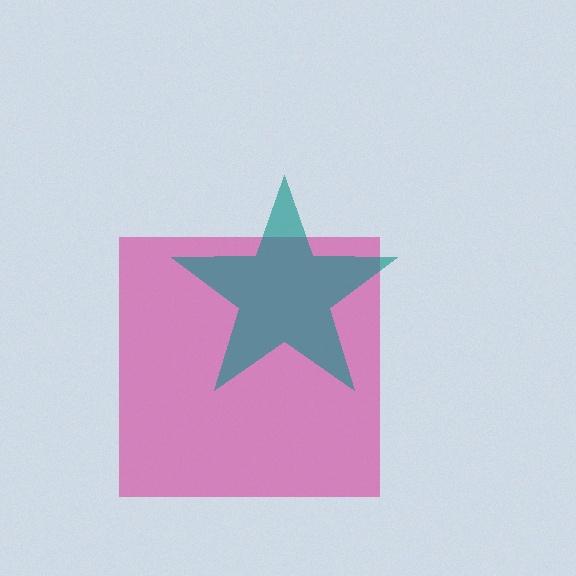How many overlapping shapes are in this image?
There are 2 overlapping shapes in the image.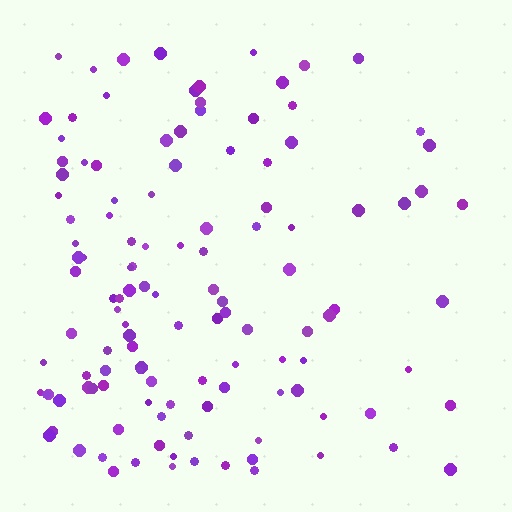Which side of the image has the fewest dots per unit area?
The right.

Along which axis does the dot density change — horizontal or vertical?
Horizontal.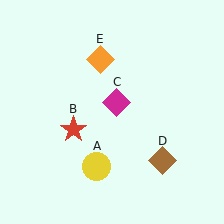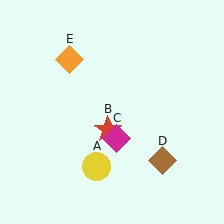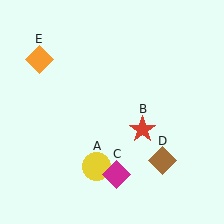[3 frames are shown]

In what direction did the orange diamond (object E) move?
The orange diamond (object E) moved left.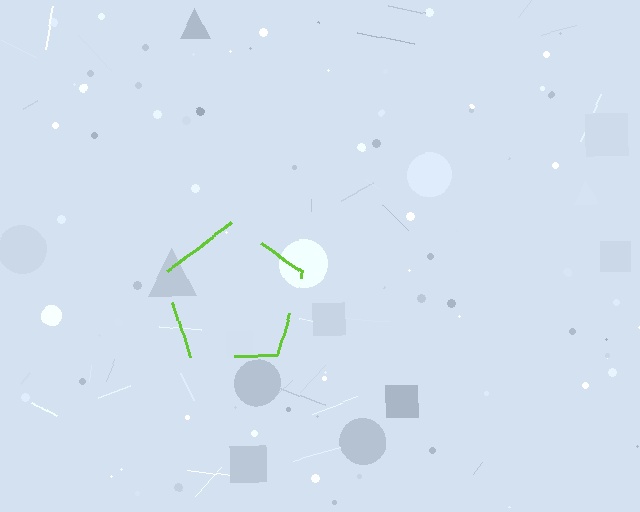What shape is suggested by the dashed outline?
The dashed outline suggests a pentagon.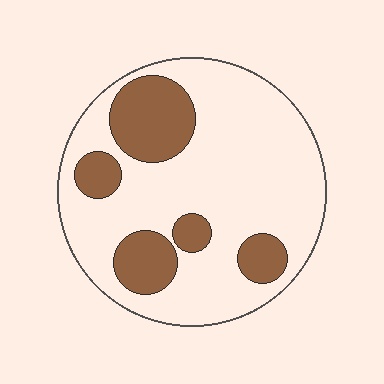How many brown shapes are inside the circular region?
5.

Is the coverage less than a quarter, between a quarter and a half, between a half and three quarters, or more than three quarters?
Between a quarter and a half.